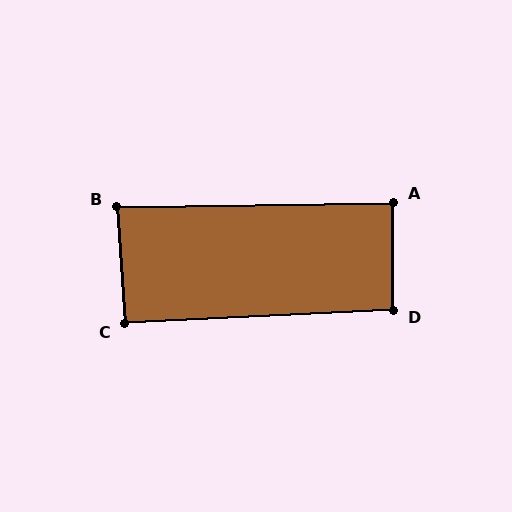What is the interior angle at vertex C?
Approximately 91 degrees (approximately right).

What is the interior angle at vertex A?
Approximately 89 degrees (approximately right).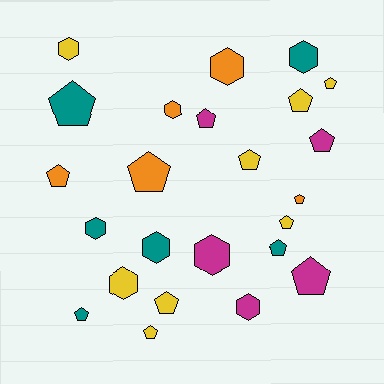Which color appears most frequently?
Yellow, with 8 objects.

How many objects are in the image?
There are 24 objects.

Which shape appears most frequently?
Pentagon, with 15 objects.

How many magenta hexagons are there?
There are 2 magenta hexagons.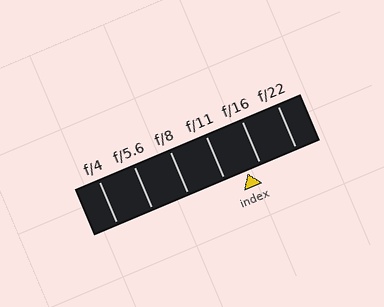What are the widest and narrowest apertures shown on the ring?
The widest aperture shown is f/4 and the narrowest is f/22.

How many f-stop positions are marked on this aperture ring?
There are 6 f-stop positions marked.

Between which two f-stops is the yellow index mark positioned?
The index mark is between f/11 and f/16.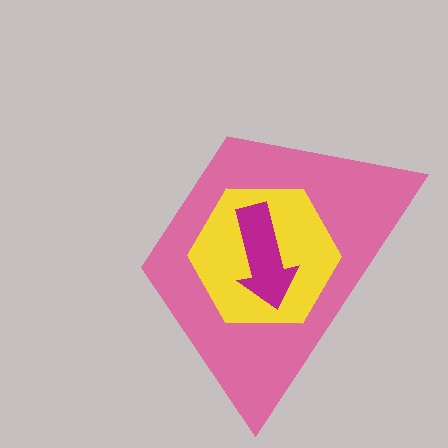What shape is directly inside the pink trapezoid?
The yellow hexagon.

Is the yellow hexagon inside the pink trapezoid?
Yes.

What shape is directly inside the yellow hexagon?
The magenta arrow.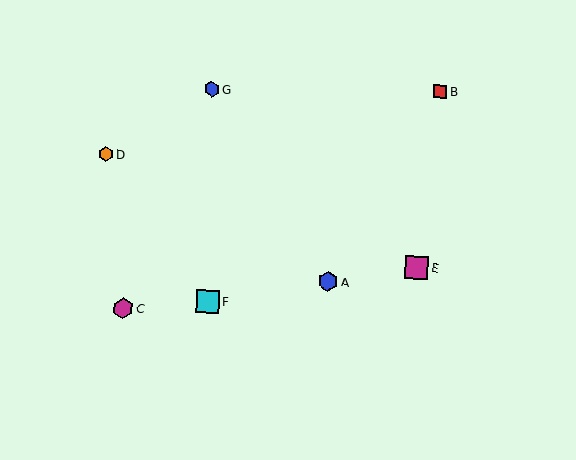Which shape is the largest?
The magenta square (labeled E) is the largest.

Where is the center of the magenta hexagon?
The center of the magenta hexagon is at (123, 308).